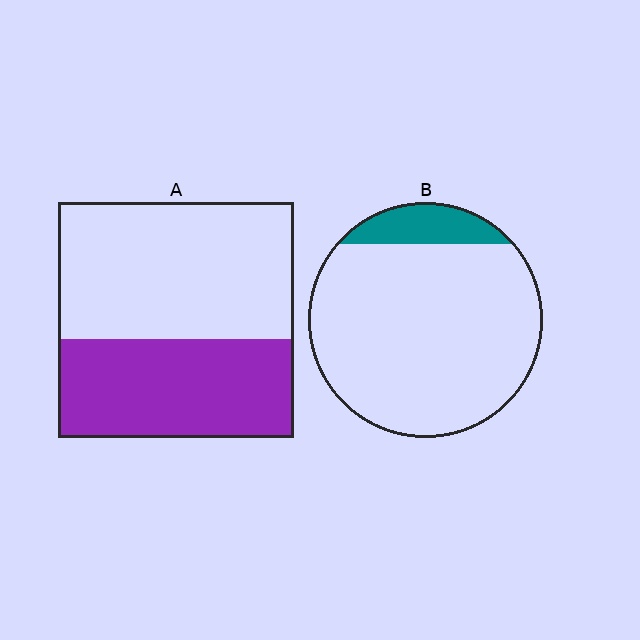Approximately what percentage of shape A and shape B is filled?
A is approximately 40% and B is approximately 10%.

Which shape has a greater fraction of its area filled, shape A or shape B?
Shape A.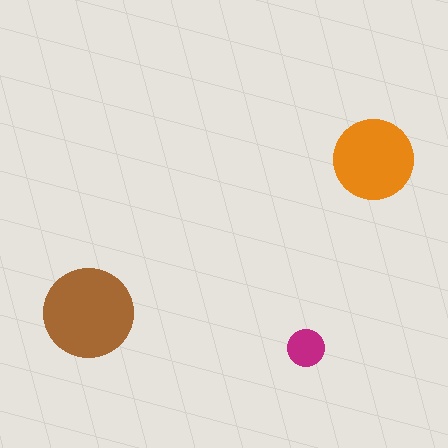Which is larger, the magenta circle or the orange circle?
The orange one.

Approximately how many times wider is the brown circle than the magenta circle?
About 2.5 times wider.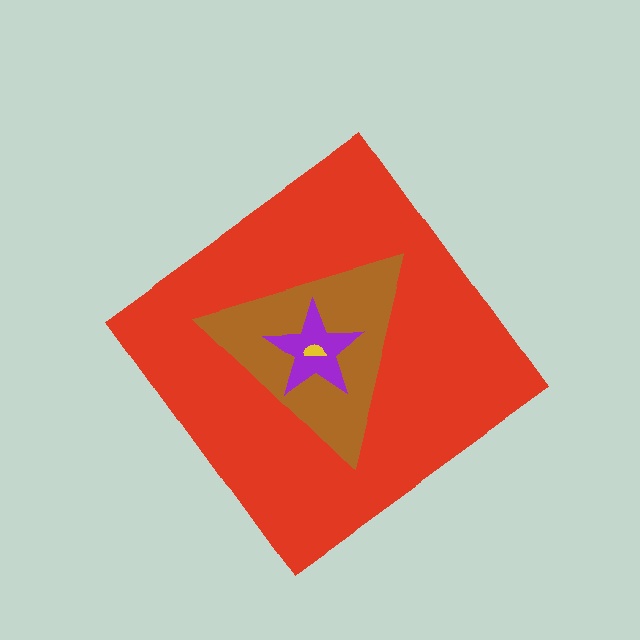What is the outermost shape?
The red diamond.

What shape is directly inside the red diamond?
The brown triangle.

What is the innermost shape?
The yellow semicircle.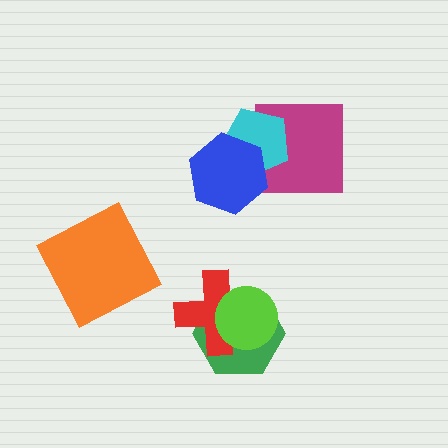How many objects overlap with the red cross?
2 objects overlap with the red cross.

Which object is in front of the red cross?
The lime circle is in front of the red cross.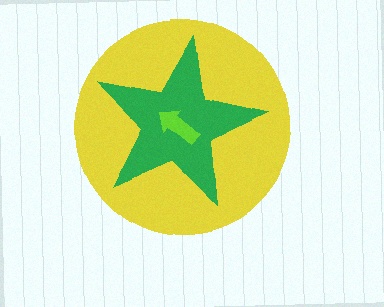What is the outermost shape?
The yellow circle.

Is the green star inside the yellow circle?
Yes.